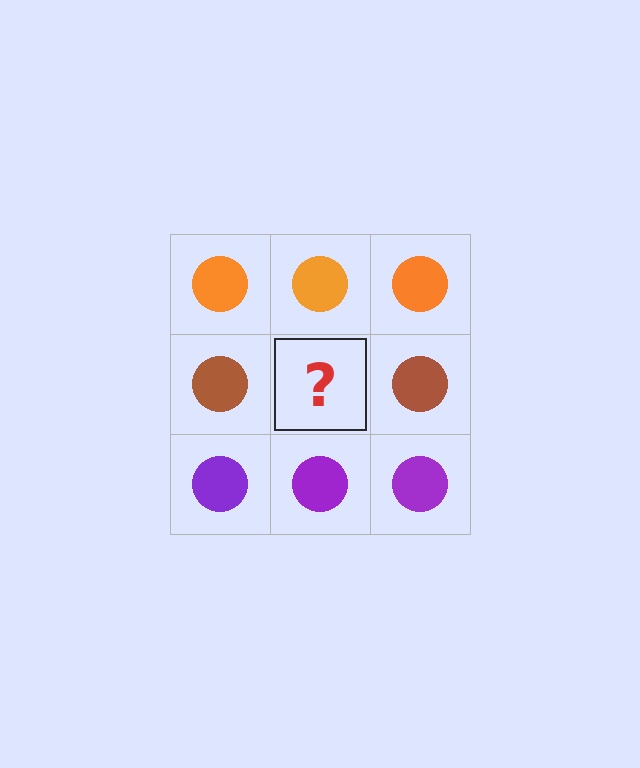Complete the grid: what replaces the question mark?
The question mark should be replaced with a brown circle.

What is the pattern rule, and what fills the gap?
The rule is that each row has a consistent color. The gap should be filled with a brown circle.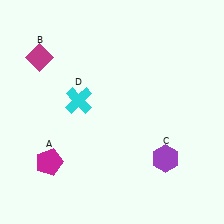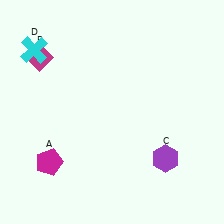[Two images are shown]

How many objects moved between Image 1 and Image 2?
1 object moved between the two images.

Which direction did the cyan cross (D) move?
The cyan cross (D) moved up.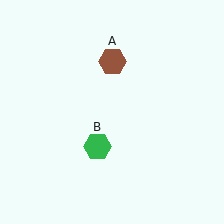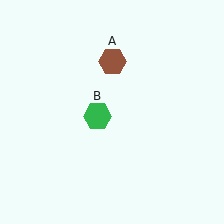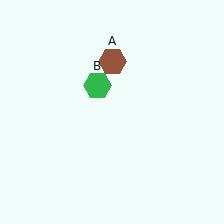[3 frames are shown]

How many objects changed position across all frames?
1 object changed position: green hexagon (object B).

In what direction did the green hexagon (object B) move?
The green hexagon (object B) moved up.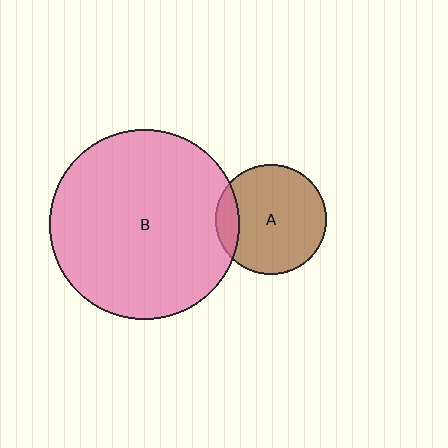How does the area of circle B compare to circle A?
Approximately 2.9 times.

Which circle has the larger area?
Circle B (pink).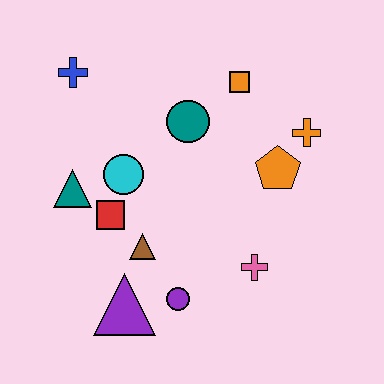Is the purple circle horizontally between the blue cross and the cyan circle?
No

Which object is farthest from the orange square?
The purple triangle is farthest from the orange square.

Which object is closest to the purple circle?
The purple triangle is closest to the purple circle.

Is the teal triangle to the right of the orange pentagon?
No